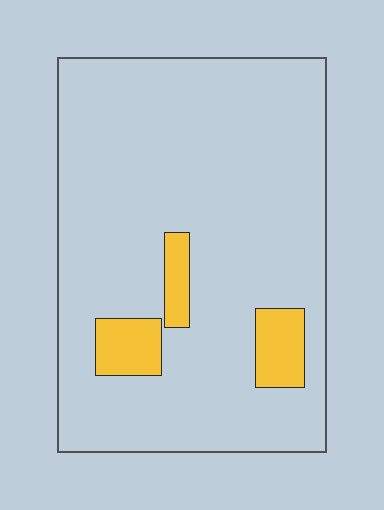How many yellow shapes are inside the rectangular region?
3.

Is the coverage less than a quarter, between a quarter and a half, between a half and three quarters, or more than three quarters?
Less than a quarter.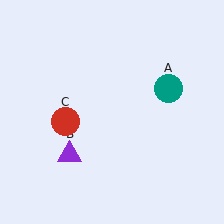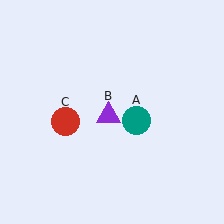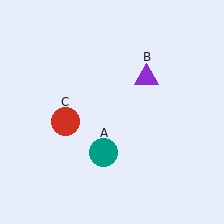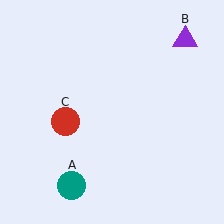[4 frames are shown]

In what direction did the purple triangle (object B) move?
The purple triangle (object B) moved up and to the right.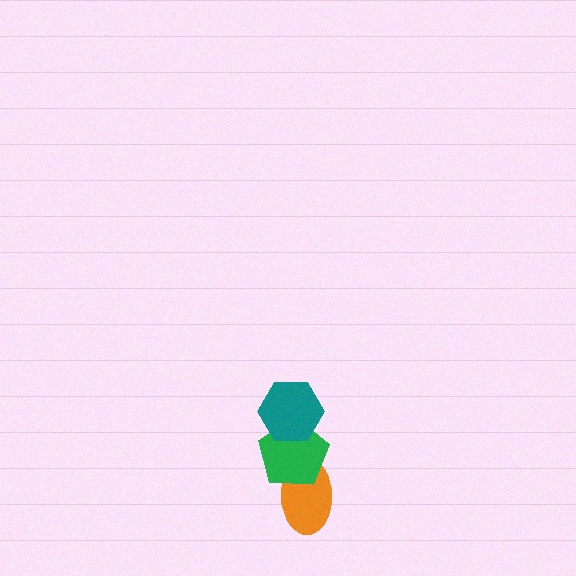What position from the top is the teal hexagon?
The teal hexagon is 1st from the top.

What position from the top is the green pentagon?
The green pentagon is 2nd from the top.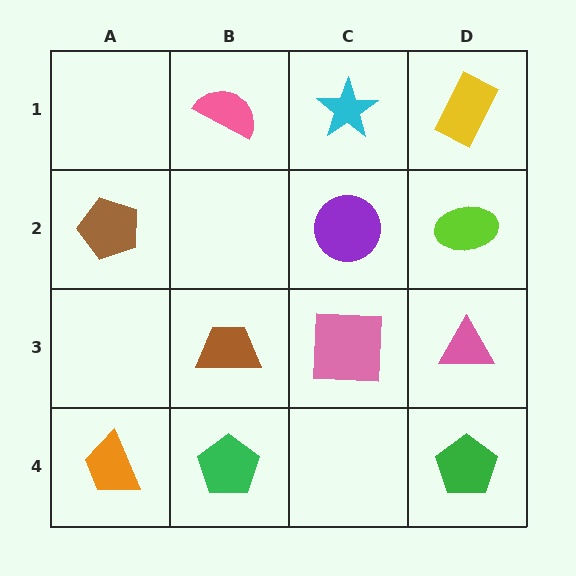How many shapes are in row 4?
3 shapes.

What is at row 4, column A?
An orange trapezoid.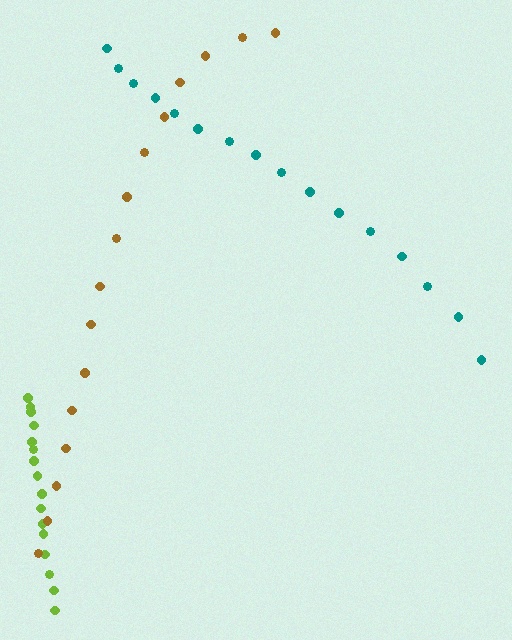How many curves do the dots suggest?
There are 3 distinct paths.